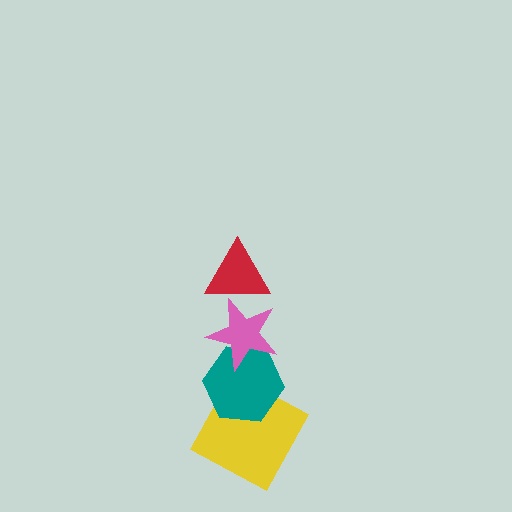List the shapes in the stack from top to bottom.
From top to bottom: the red triangle, the pink star, the teal hexagon, the yellow square.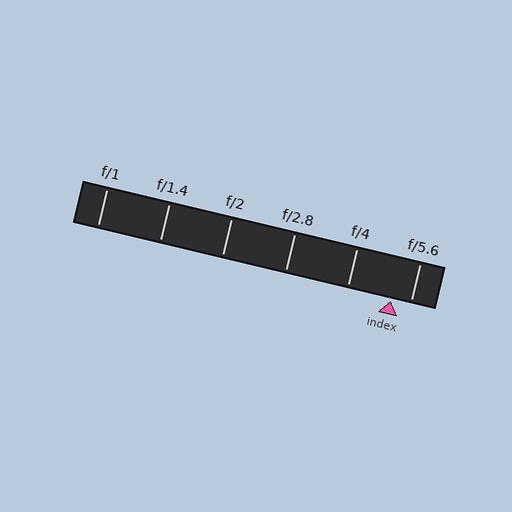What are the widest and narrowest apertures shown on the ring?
The widest aperture shown is f/1 and the narrowest is f/5.6.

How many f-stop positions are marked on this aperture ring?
There are 6 f-stop positions marked.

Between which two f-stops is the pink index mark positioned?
The index mark is between f/4 and f/5.6.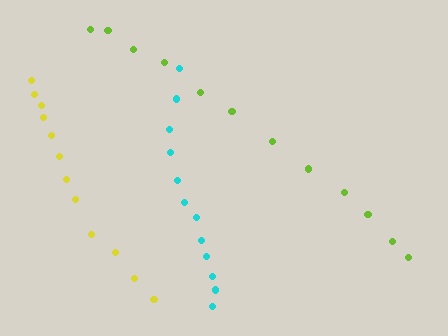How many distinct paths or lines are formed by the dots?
There are 3 distinct paths.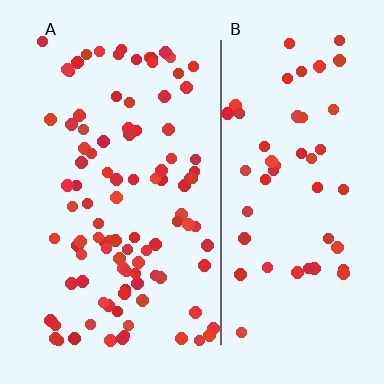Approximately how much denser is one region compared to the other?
Approximately 2.0× — region A over region B.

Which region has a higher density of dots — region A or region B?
A (the left).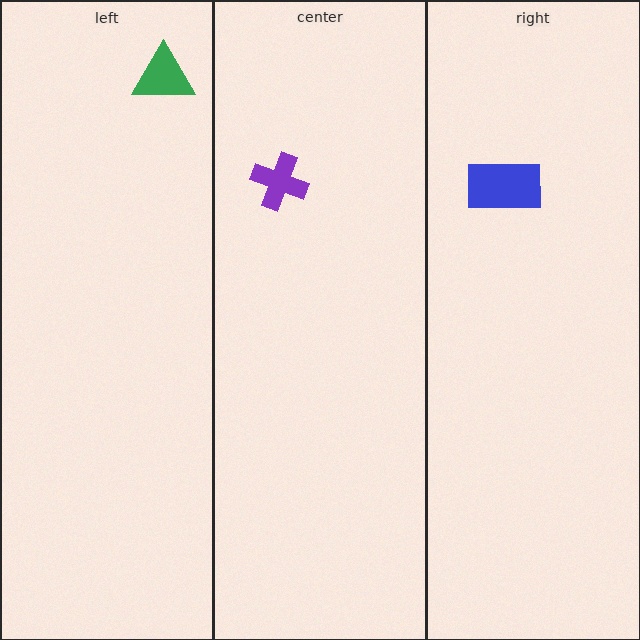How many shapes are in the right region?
1.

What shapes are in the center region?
The purple cross.